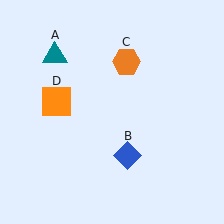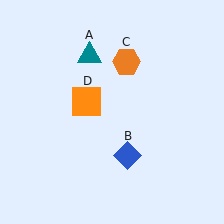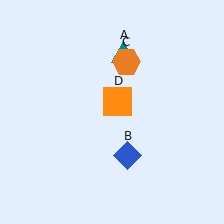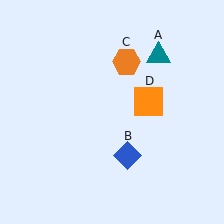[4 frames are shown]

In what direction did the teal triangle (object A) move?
The teal triangle (object A) moved right.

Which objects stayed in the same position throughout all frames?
Blue diamond (object B) and orange hexagon (object C) remained stationary.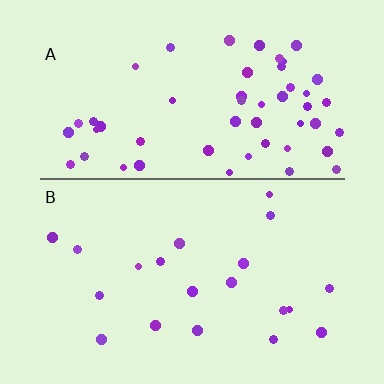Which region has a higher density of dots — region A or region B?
A (the top).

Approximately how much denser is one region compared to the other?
Approximately 2.7× — region A over region B.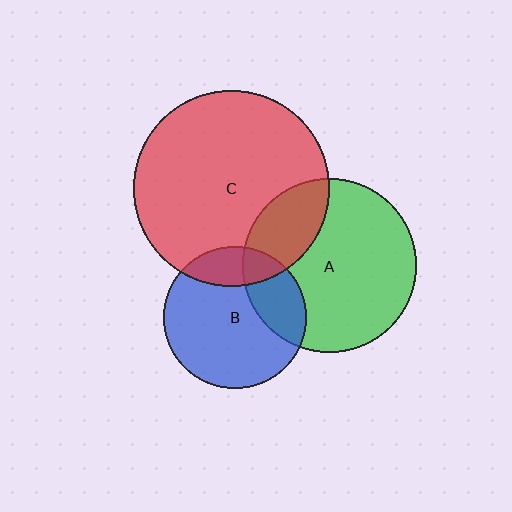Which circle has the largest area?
Circle C (red).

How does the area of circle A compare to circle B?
Approximately 1.5 times.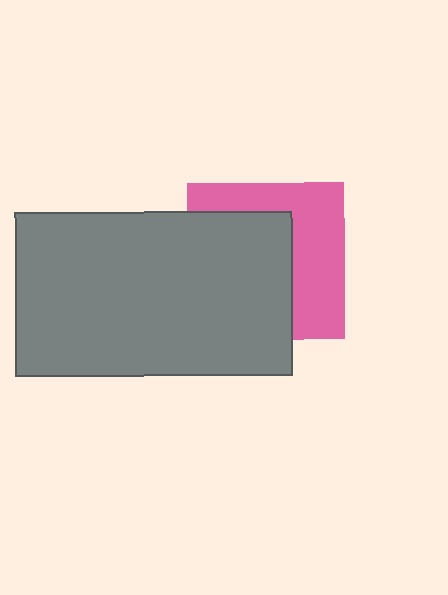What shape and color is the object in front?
The object in front is a gray rectangle.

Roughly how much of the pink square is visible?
A small part of it is visible (roughly 45%).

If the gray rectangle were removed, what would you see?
You would see the complete pink square.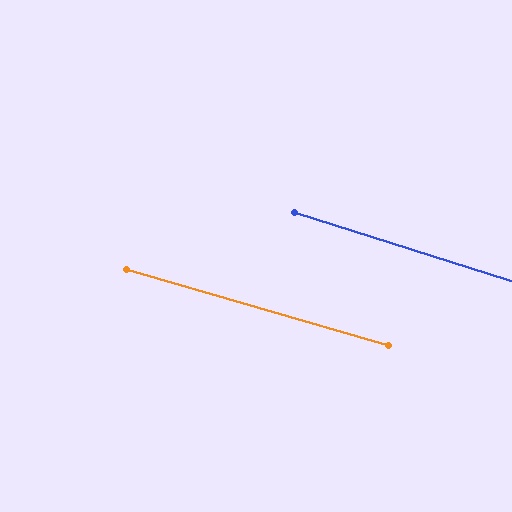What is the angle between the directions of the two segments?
Approximately 1 degree.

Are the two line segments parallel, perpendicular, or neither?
Parallel — their directions differ by only 1.4°.